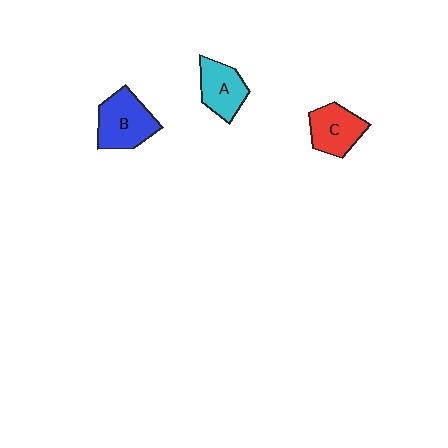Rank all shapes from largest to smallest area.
From largest to smallest: B (blue), C (red), A (cyan).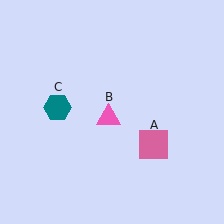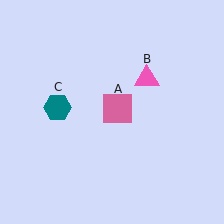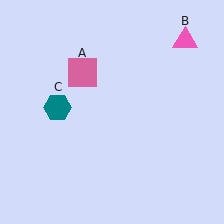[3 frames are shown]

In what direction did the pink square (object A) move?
The pink square (object A) moved up and to the left.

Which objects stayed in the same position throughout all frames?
Teal hexagon (object C) remained stationary.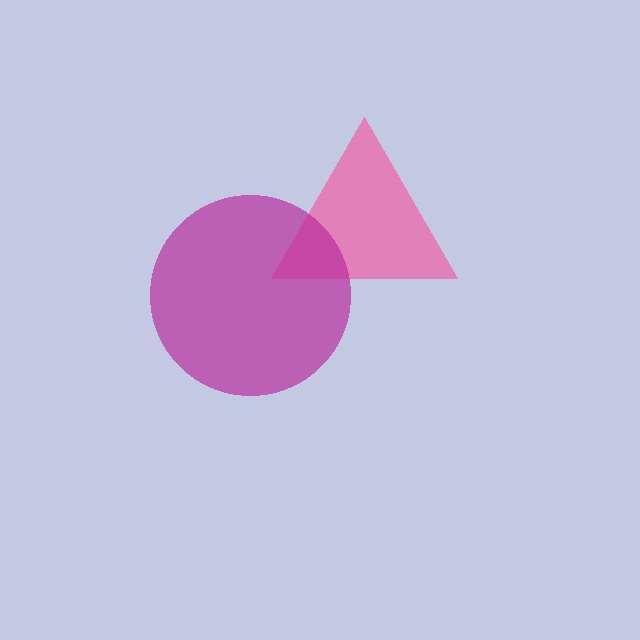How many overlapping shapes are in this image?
There are 2 overlapping shapes in the image.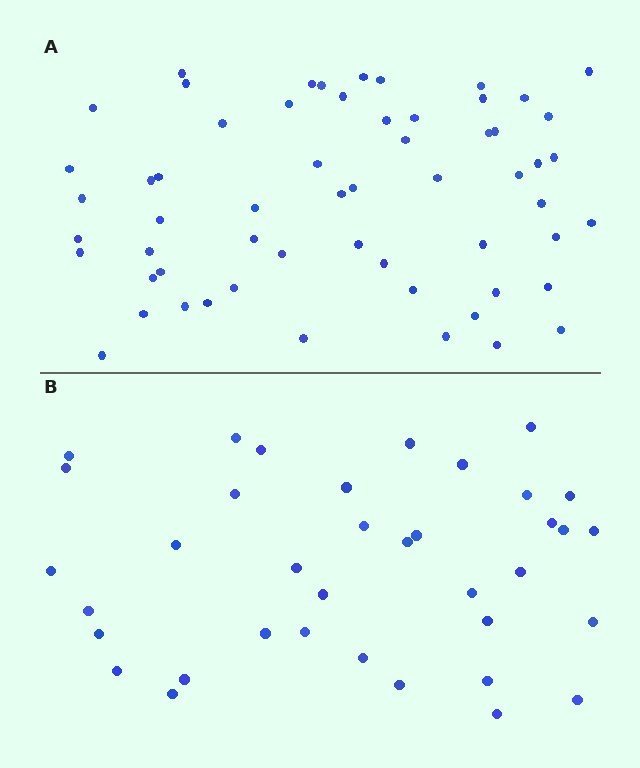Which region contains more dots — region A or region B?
Region A (the top region) has more dots.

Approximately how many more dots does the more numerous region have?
Region A has approximately 20 more dots than region B.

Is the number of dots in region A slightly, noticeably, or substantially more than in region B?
Region A has substantially more. The ratio is roughly 1.6 to 1.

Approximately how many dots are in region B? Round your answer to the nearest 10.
About 40 dots. (The exact count is 37, which rounds to 40.)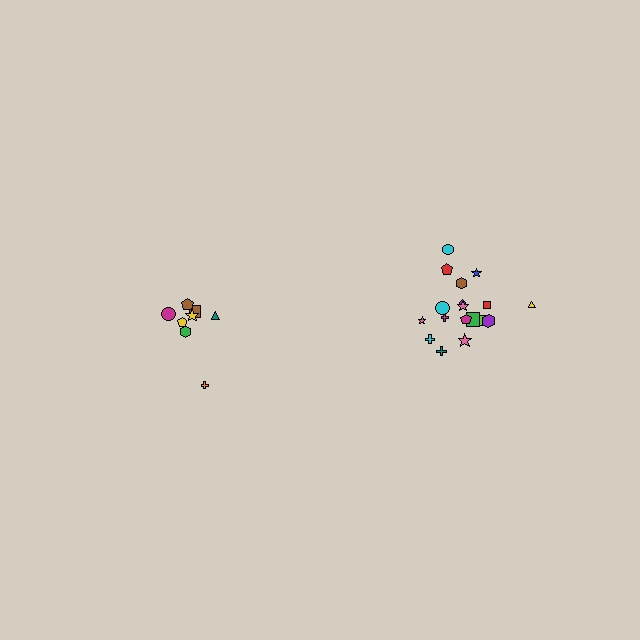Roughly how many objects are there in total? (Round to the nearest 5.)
Roughly 25 objects in total.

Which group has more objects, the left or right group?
The right group.